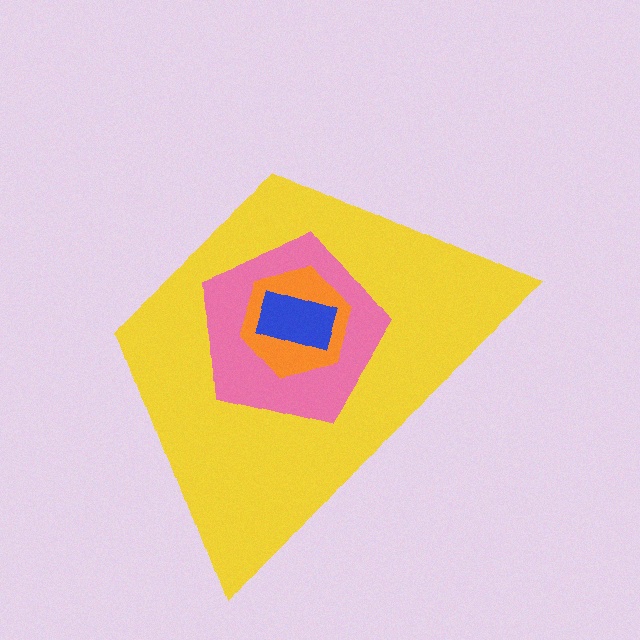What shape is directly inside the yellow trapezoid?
The pink pentagon.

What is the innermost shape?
The blue rectangle.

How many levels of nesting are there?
4.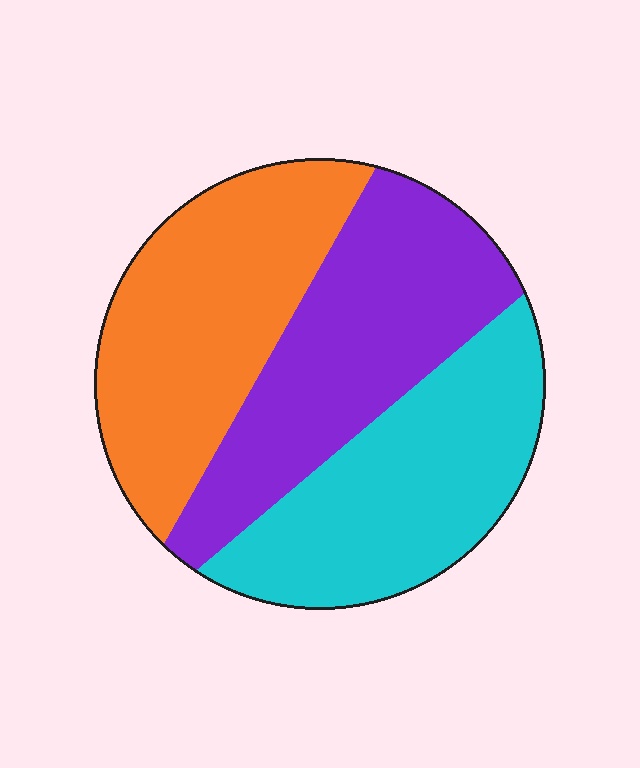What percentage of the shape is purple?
Purple takes up about one third (1/3) of the shape.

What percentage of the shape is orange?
Orange takes up about one third (1/3) of the shape.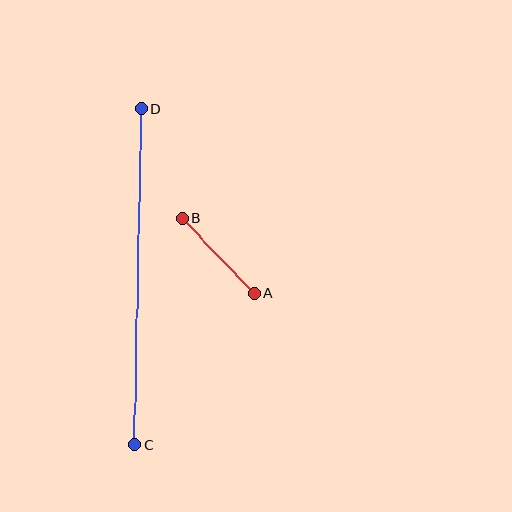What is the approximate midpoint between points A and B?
The midpoint is at approximately (218, 256) pixels.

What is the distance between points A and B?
The distance is approximately 103 pixels.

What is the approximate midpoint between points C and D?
The midpoint is at approximately (138, 277) pixels.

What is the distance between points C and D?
The distance is approximately 336 pixels.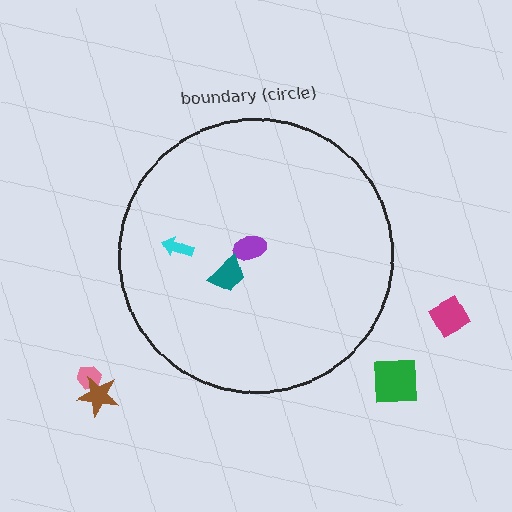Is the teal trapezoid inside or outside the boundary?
Inside.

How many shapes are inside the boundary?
3 inside, 4 outside.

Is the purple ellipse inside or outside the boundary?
Inside.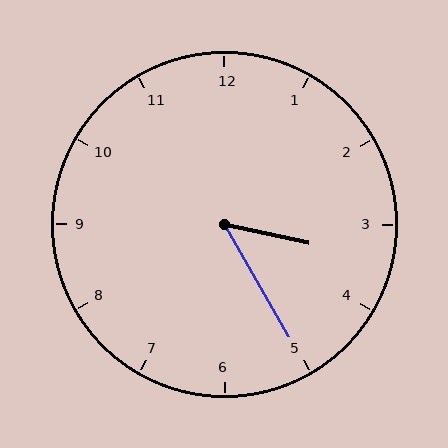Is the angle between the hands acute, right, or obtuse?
It is acute.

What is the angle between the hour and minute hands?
Approximately 48 degrees.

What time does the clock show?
3:25.